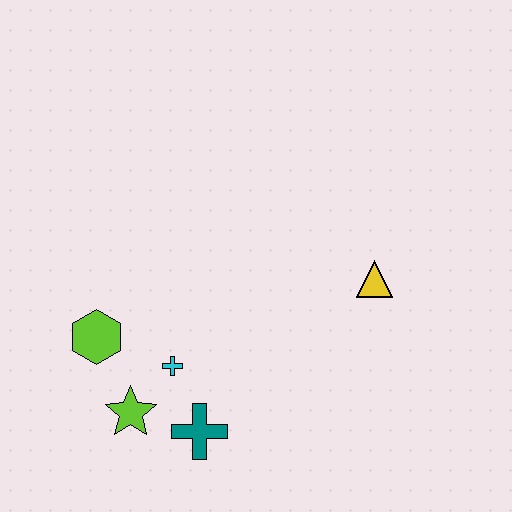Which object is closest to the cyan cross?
The lime star is closest to the cyan cross.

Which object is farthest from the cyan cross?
The yellow triangle is farthest from the cyan cross.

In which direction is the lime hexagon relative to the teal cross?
The lime hexagon is to the left of the teal cross.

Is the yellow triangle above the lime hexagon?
Yes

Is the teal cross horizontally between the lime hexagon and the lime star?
No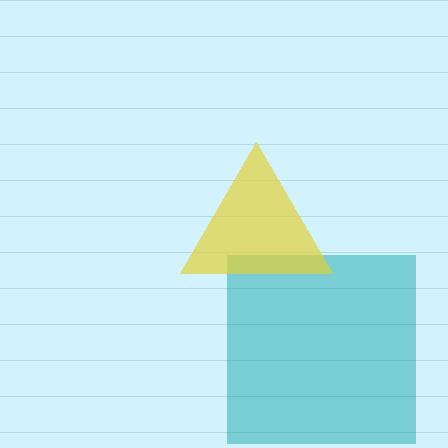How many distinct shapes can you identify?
There are 2 distinct shapes: a teal square, a yellow triangle.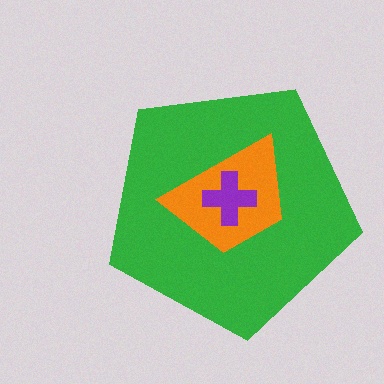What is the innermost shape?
The purple cross.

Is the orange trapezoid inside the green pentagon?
Yes.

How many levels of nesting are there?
3.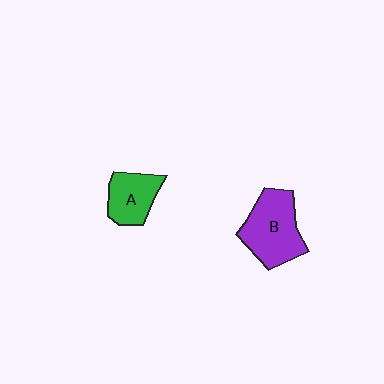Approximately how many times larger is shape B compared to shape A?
Approximately 1.5 times.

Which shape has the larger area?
Shape B (purple).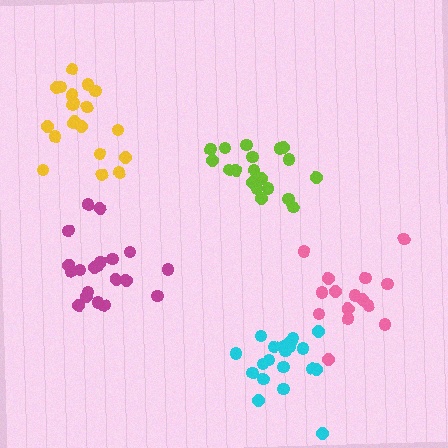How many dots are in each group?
Group 1: 15 dots, Group 2: 20 dots, Group 3: 19 dots, Group 4: 20 dots, Group 5: 20 dots (94 total).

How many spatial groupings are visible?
There are 5 spatial groupings.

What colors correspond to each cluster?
The clusters are colored: pink, yellow, lime, cyan, magenta.